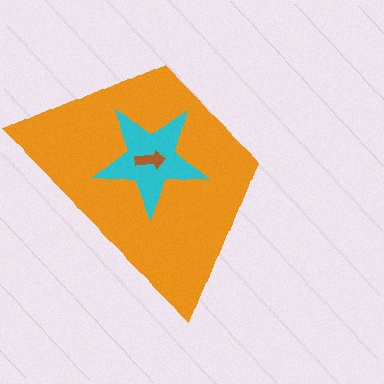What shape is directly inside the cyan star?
The brown arrow.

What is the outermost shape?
The orange trapezoid.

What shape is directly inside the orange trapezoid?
The cyan star.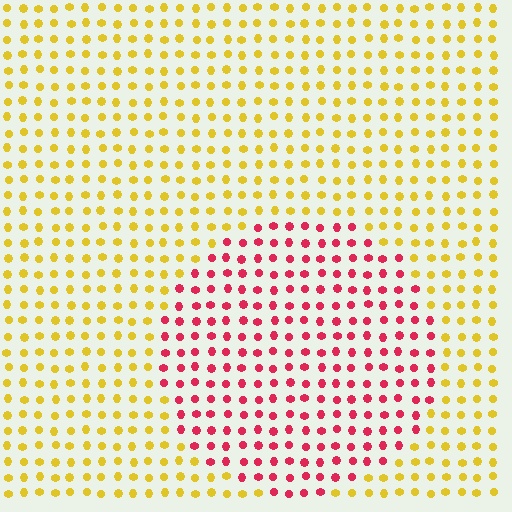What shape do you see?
I see a circle.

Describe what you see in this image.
The image is filled with small yellow elements in a uniform arrangement. A circle-shaped region is visible where the elements are tinted to a slightly different hue, forming a subtle color boundary.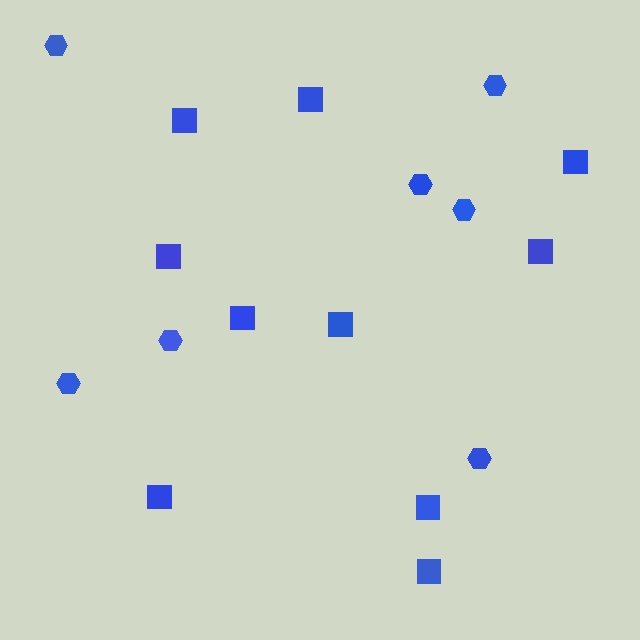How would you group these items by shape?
There are 2 groups: one group of squares (10) and one group of hexagons (7).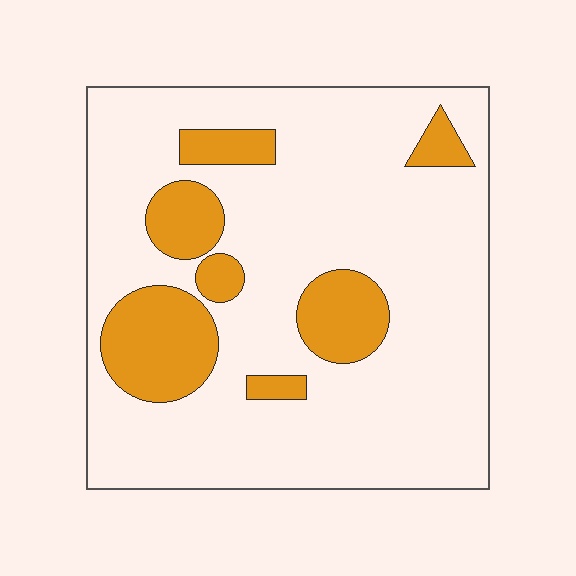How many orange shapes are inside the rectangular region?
7.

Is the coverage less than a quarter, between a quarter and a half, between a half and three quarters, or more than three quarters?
Less than a quarter.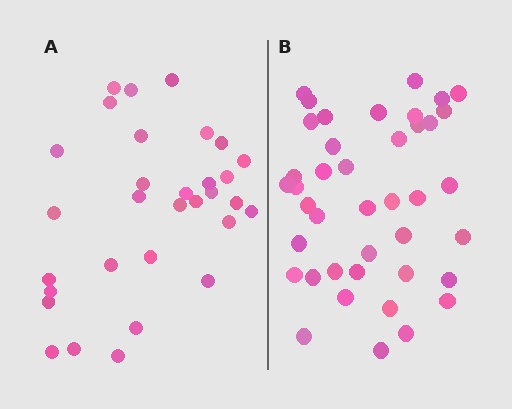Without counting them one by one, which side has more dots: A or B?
Region B (the right region) has more dots.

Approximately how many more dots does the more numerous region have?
Region B has roughly 10 or so more dots than region A.